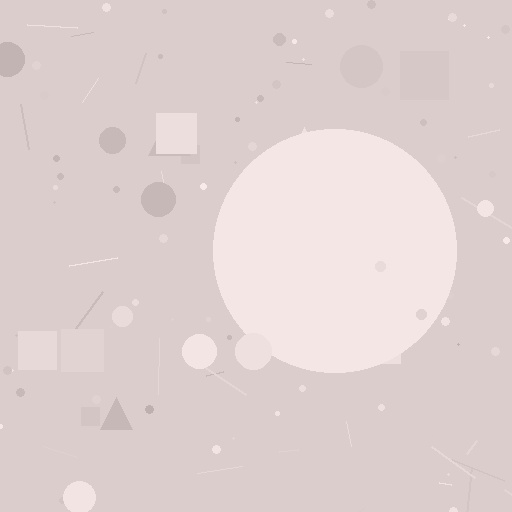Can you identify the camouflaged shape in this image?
The camouflaged shape is a circle.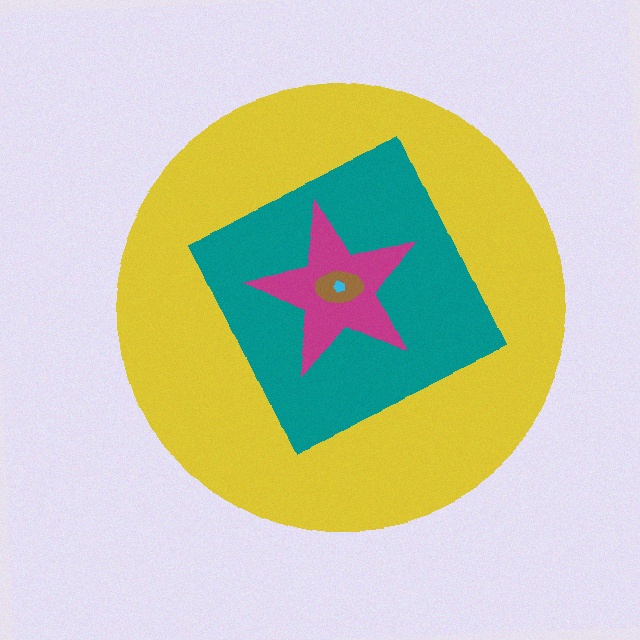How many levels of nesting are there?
5.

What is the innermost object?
The cyan pentagon.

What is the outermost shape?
The yellow circle.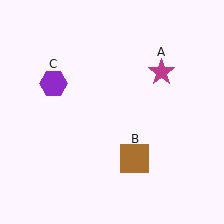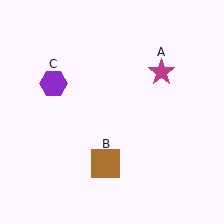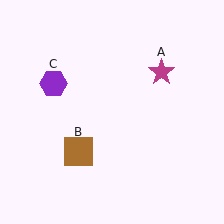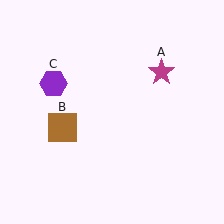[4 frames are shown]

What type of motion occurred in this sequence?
The brown square (object B) rotated clockwise around the center of the scene.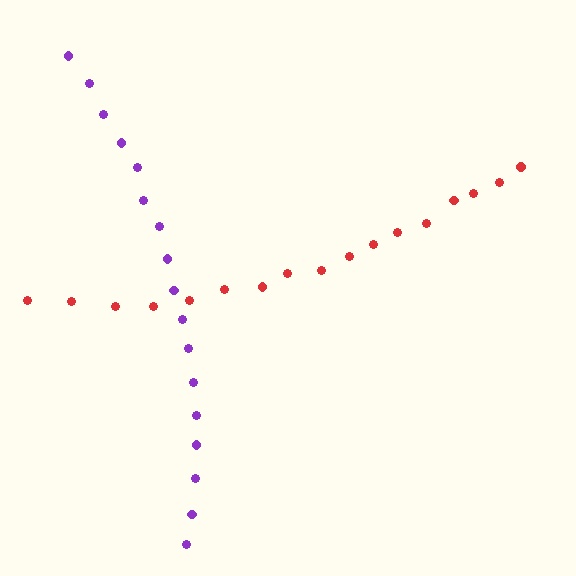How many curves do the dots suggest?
There are 2 distinct paths.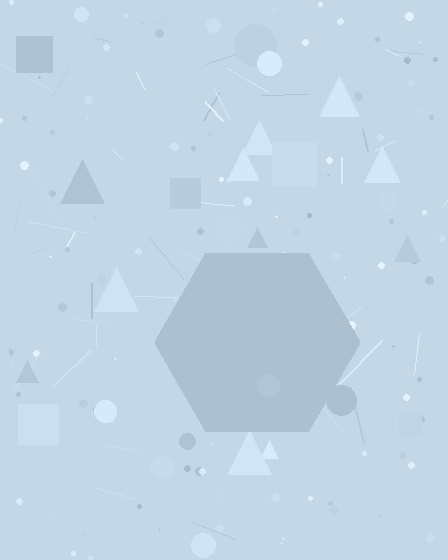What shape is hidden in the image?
A hexagon is hidden in the image.